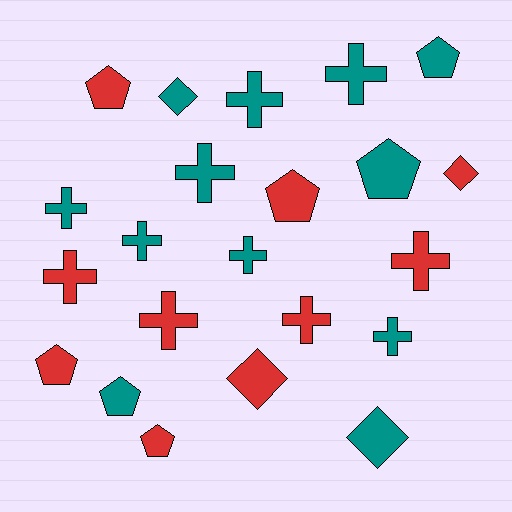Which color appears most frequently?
Teal, with 12 objects.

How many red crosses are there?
There are 4 red crosses.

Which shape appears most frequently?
Cross, with 11 objects.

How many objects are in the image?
There are 22 objects.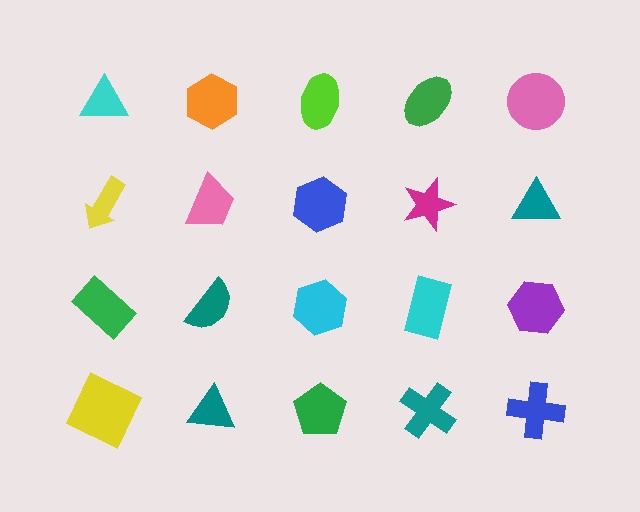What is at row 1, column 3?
A lime ellipse.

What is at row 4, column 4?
A teal cross.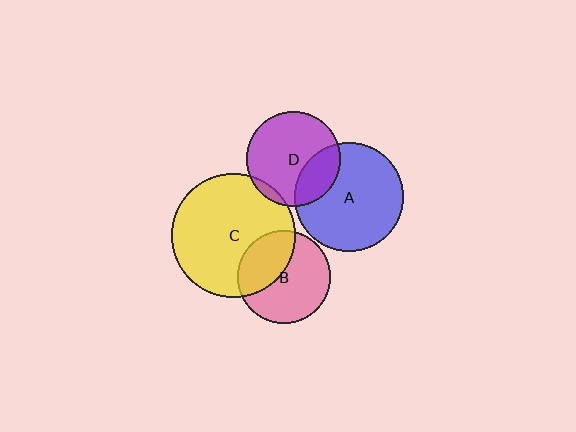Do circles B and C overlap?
Yes.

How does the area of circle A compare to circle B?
Approximately 1.4 times.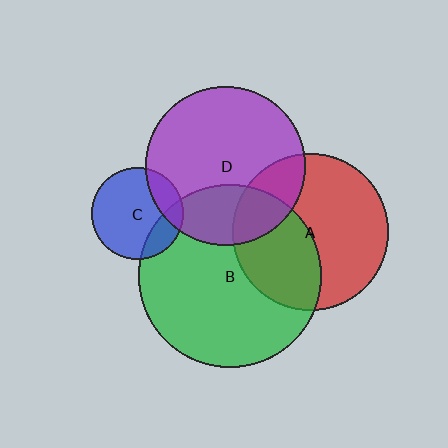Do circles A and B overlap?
Yes.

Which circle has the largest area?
Circle B (green).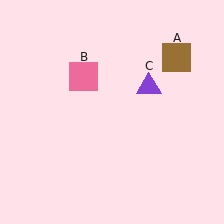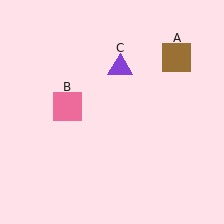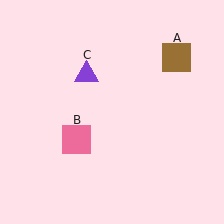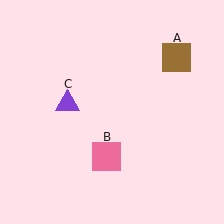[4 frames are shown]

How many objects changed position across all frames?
2 objects changed position: pink square (object B), purple triangle (object C).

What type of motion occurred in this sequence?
The pink square (object B), purple triangle (object C) rotated counterclockwise around the center of the scene.